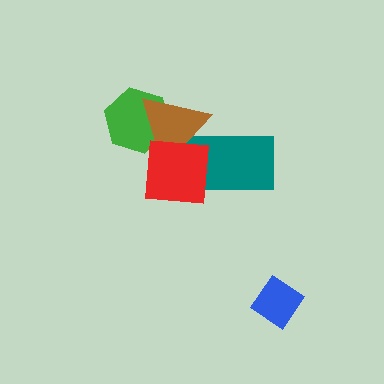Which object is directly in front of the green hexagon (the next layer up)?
The brown triangle is directly in front of the green hexagon.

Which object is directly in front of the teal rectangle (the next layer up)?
The brown triangle is directly in front of the teal rectangle.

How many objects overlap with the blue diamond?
0 objects overlap with the blue diamond.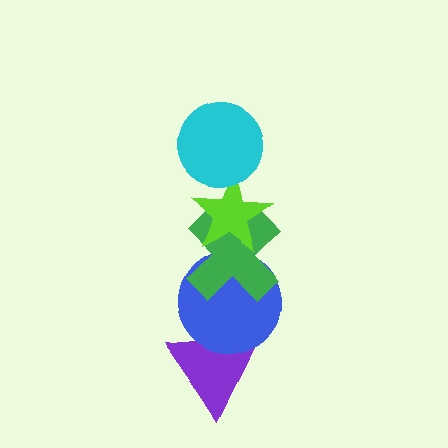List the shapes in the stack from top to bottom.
From top to bottom: the cyan circle, the lime star, the green cross, the blue circle, the purple triangle.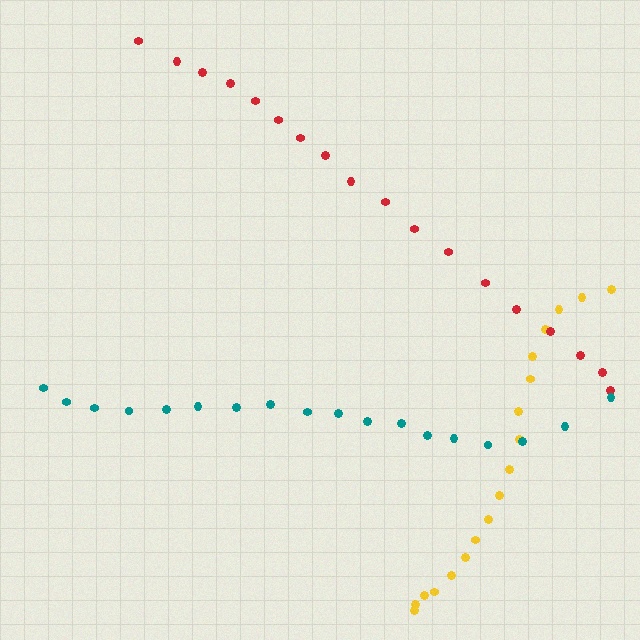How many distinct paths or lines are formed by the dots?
There are 3 distinct paths.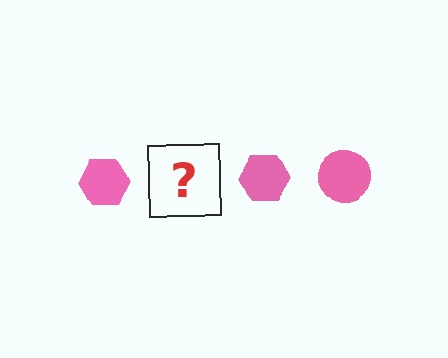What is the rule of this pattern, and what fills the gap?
The rule is that the pattern cycles through hexagon, circle shapes in pink. The gap should be filled with a pink circle.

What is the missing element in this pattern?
The missing element is a pink circle.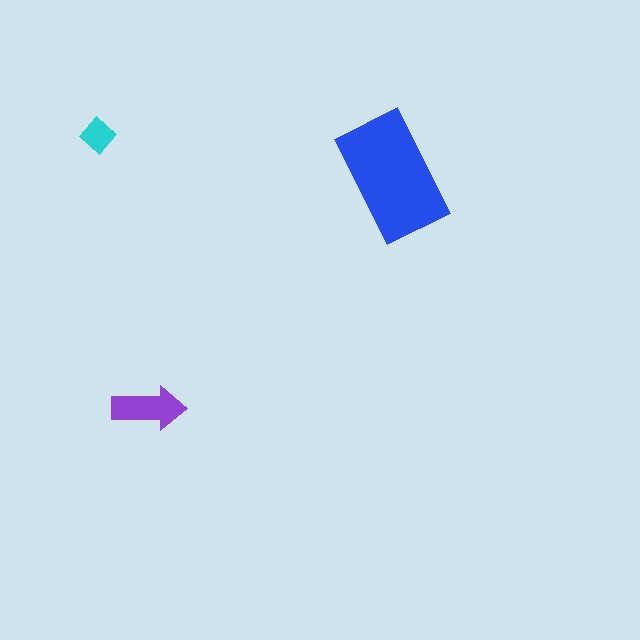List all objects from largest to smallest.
The blue rectangle, the purple arrow, the cyan diamond.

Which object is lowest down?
The purple arrow is bottommost.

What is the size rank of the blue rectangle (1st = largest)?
1st.